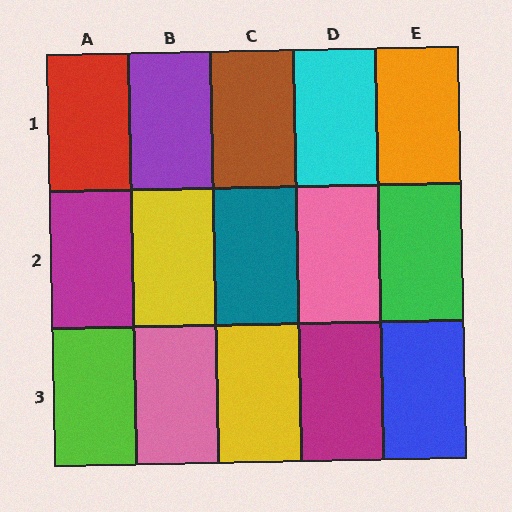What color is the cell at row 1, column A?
Red.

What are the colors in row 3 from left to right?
Lime, pink, yellow, magenta, blue.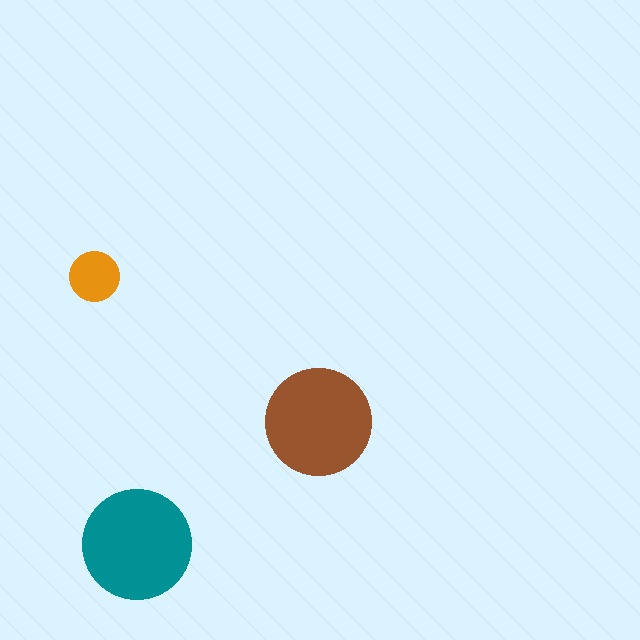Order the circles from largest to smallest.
the teal one, the brown one, the orange one.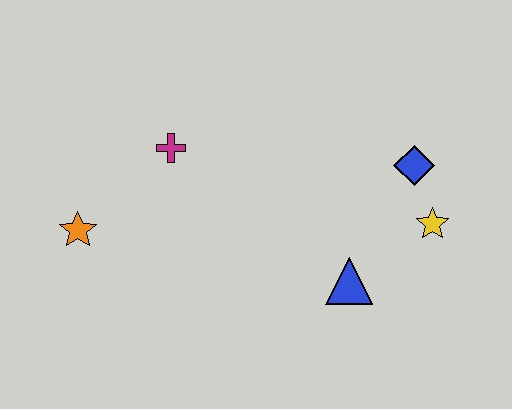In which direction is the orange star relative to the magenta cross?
The orange star is to the left of the magenta cross.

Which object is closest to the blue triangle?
The yellow star is closest to the blue triangle.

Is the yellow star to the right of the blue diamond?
Yes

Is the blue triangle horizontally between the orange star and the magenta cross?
No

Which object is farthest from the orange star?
The yellow star is farthest from the orange star.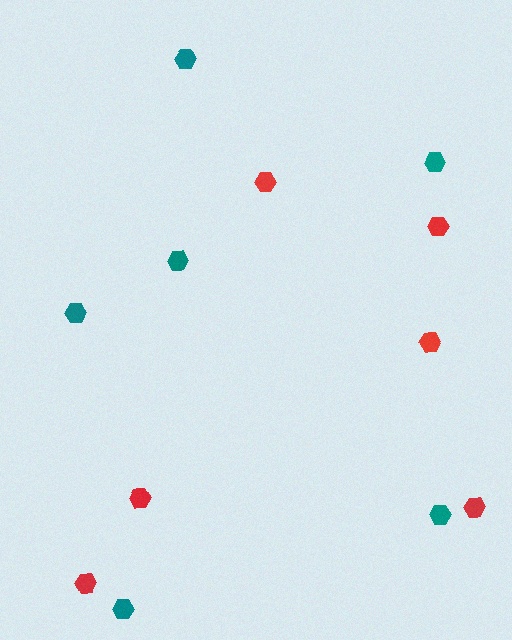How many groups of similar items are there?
There are 2 groups: one group of red hexagons (6) and one group of teal hexagons (6).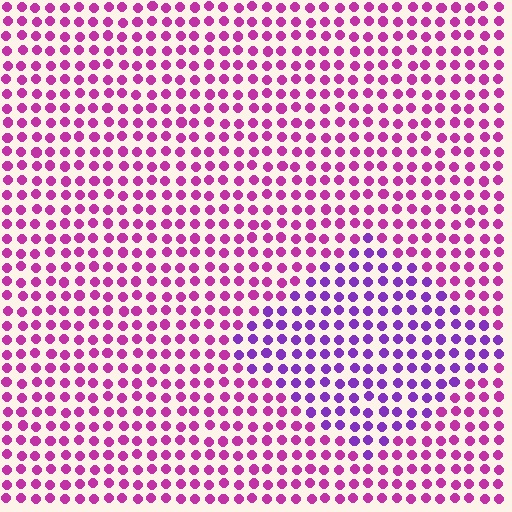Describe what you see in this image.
The image is filled with small magenta elements in a uniform arrangement. A diamond-shaped region is visible where the elements are tinted to a slightly different hue, forming a subtle color boundary.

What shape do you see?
I see a diamond.